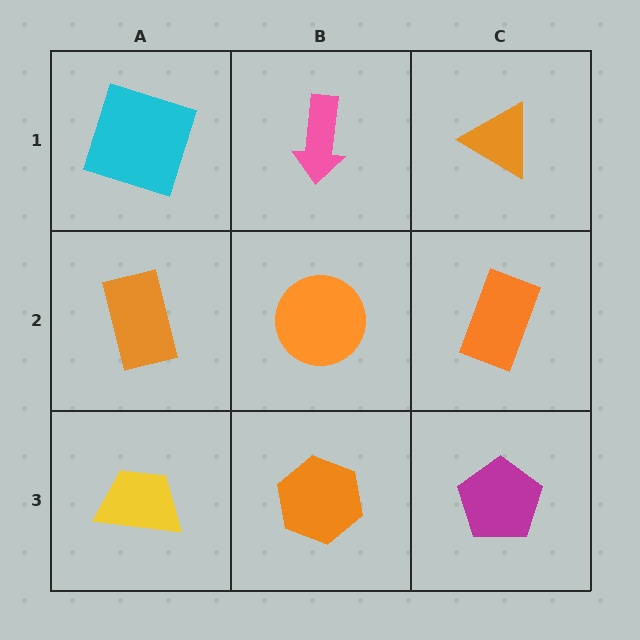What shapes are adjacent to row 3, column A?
An orange rectangle (row 2, column A), an orange hexagon (row 3, column B).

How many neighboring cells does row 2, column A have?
3.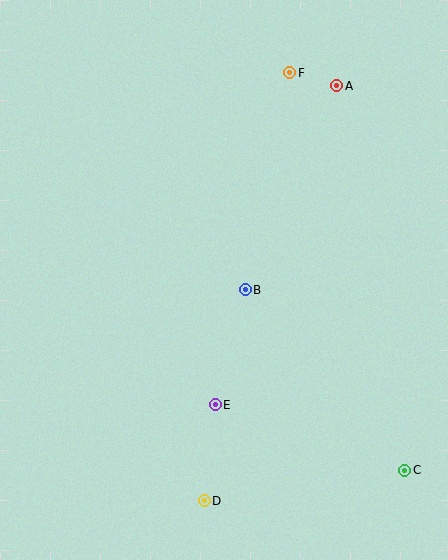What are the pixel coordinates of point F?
Point F is at (290, 73).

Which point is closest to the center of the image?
Point B at (245, 290) is closest to the center.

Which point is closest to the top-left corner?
Point F is closest to the top-left corner.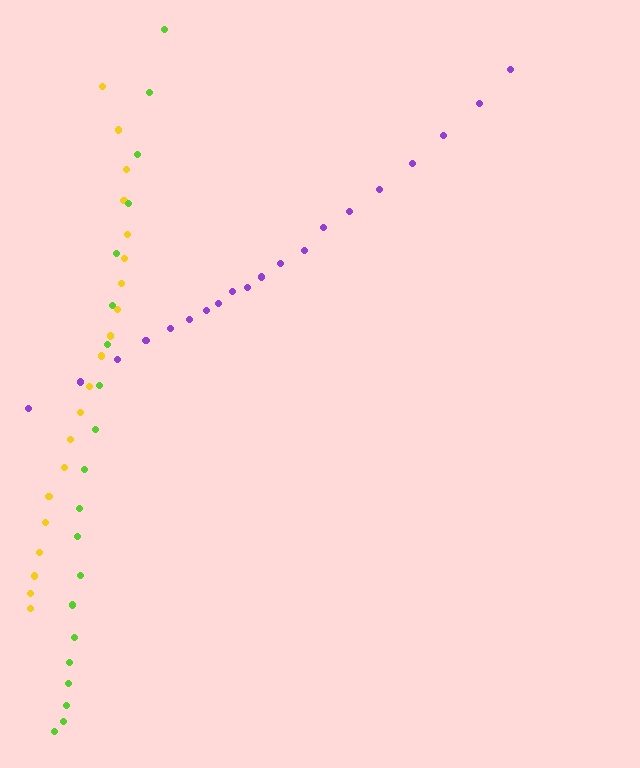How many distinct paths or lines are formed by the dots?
There are 3 distinct paths.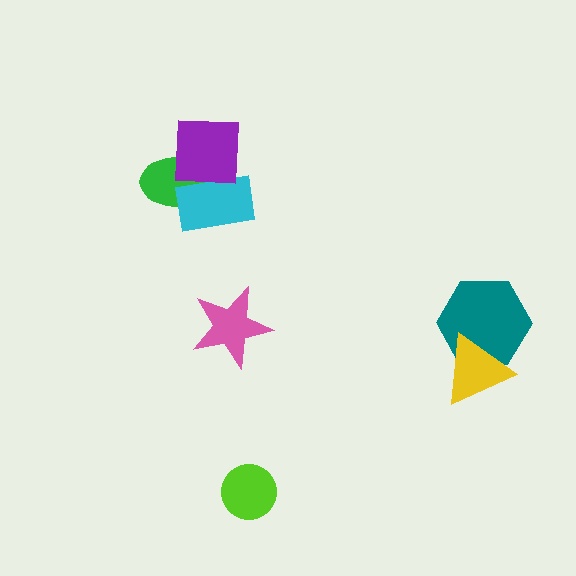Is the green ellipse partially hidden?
Yes, it is partially covered by another shape.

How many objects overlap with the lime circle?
0 objects overlap with the lime circle.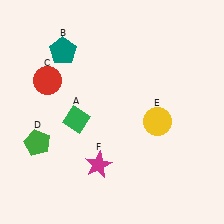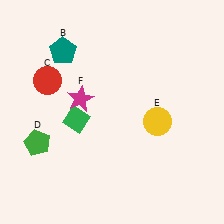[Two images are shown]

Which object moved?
The magenta star (F) moved up.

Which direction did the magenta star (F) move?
The magenta star (F) moved up.